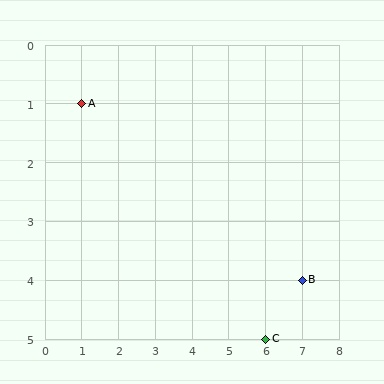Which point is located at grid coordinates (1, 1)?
Point A is at (1, 1).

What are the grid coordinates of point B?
Point B is at grid coordinates (7, 4).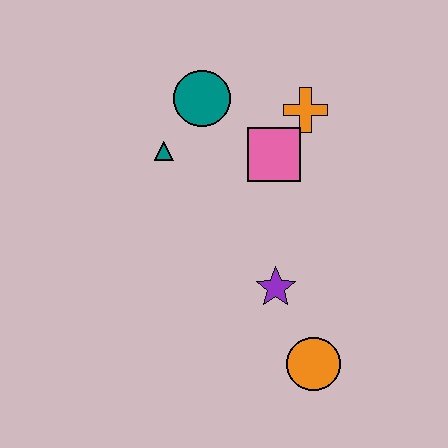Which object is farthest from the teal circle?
The orange circle is farthest from the teal circle.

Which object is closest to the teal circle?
The teal triangle is closest to the teal circle.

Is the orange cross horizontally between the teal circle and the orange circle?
Yes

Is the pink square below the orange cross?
Yes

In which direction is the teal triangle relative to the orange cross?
The teal triangle is to the left of the orange cross.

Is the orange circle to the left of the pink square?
No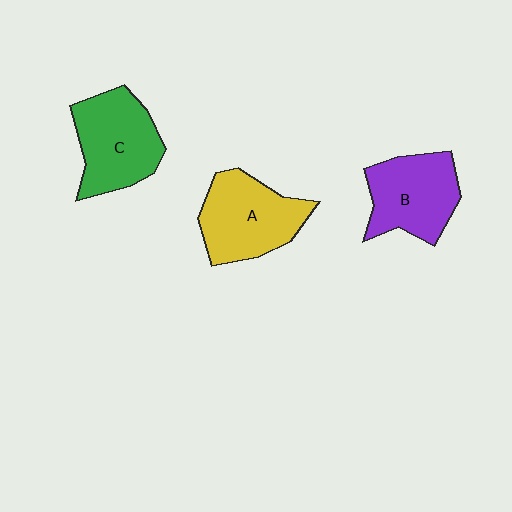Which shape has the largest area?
Shape A (yellow).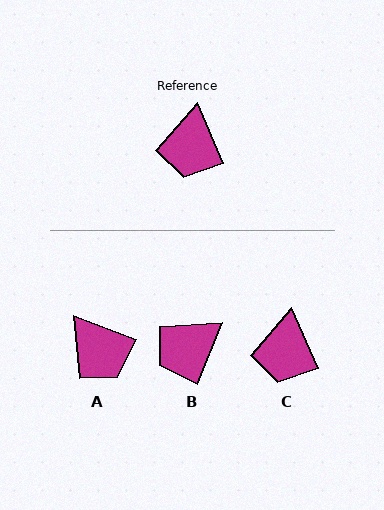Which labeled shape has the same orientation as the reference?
C.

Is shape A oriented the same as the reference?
No, it is off by about 45 degrees.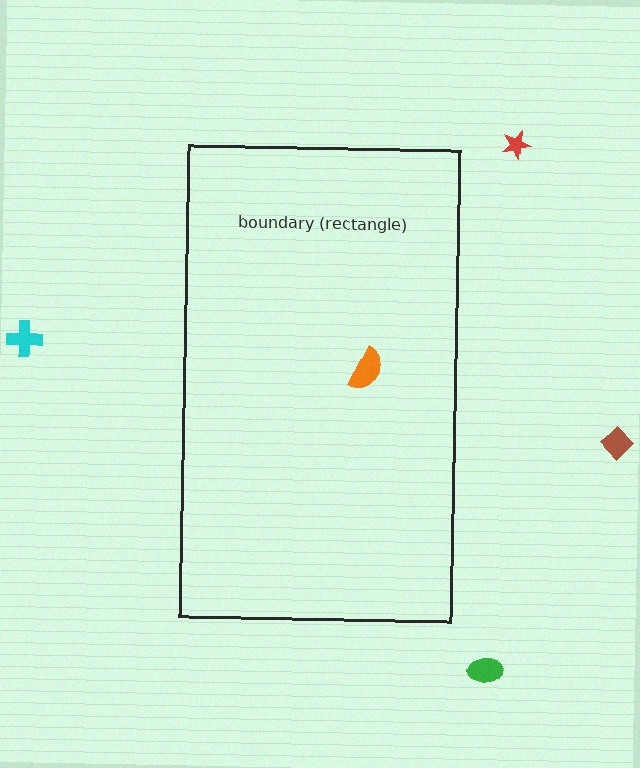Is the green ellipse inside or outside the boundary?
Outside.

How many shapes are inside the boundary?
1 inside, 4 outside.